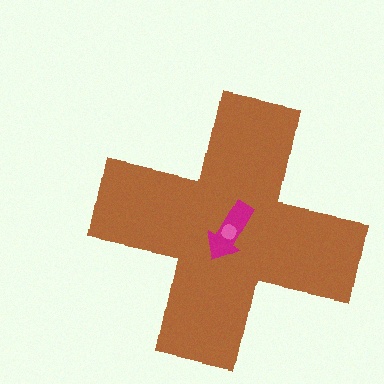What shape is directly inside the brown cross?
The magenta arrow.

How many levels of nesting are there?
3.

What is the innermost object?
The pink circle.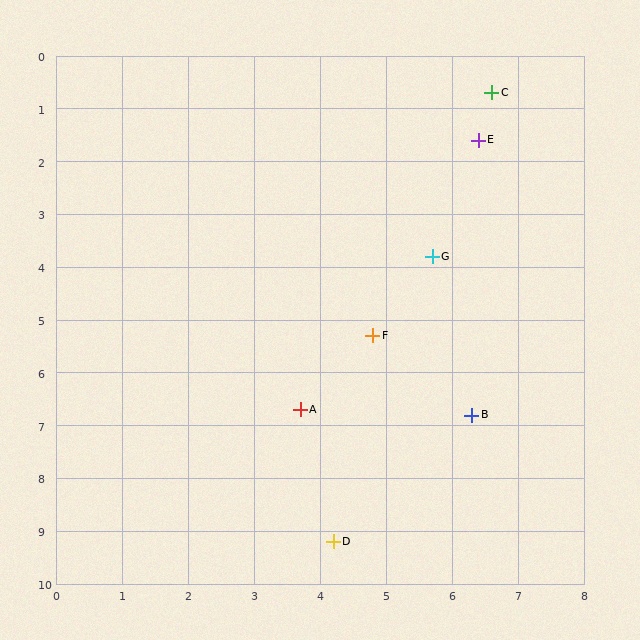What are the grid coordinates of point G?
Point G is at approximately (5.7, 3.8).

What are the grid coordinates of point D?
Point D is at approximately (4.2, 9.2).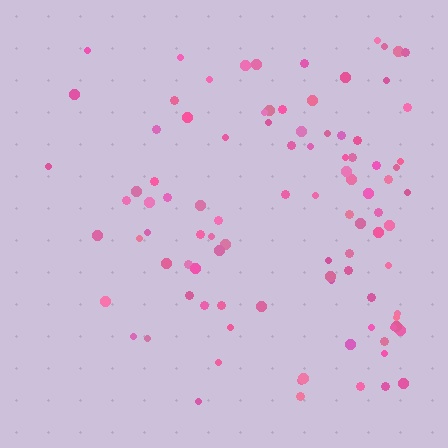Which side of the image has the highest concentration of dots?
The right.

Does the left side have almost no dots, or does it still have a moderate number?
Still a moderate number, just noticeably fewer than the right.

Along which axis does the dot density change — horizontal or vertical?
Horizontal.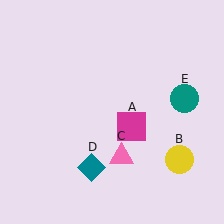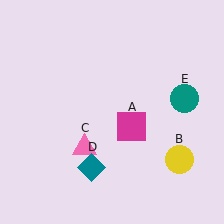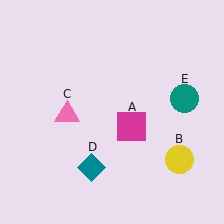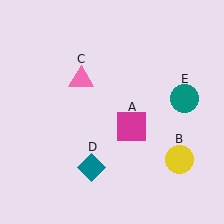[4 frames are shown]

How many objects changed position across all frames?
1 object changed position: pink triangle (object C).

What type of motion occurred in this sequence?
The pink triangle (object C) rotated clockwise around the center of the scene.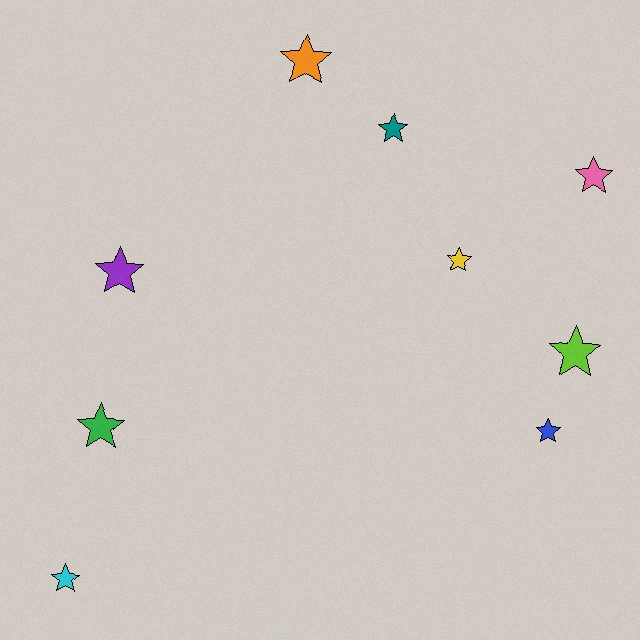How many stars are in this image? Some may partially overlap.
There are 9 stars.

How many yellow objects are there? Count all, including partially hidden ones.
There is 1 yellow object.